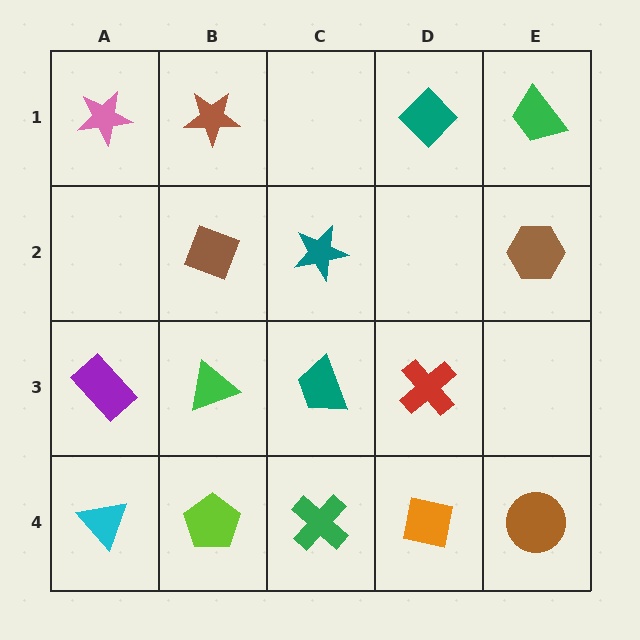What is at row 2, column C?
A teal star.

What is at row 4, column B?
A lime pentagon.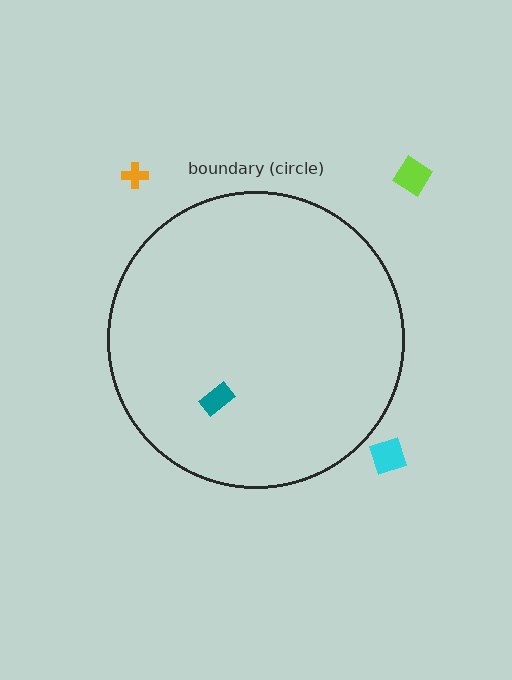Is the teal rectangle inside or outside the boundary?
Inside.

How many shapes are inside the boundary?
1 inside, 3 outside.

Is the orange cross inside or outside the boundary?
Outside.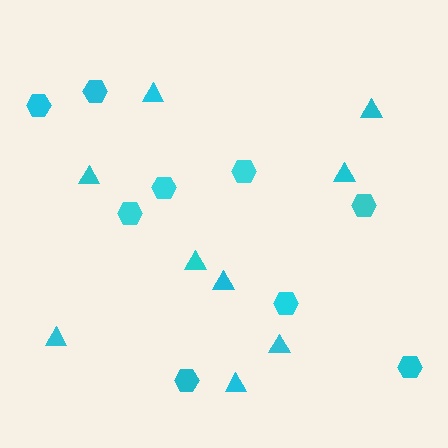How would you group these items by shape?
There are 2 groups: one group of triangles (9) and one group of hexagons (9).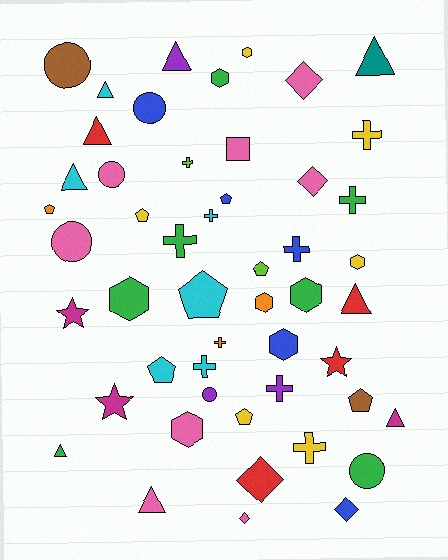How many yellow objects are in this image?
There are 6 yellow objects.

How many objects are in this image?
There are 50 objects.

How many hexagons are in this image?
There are 8 hexagons.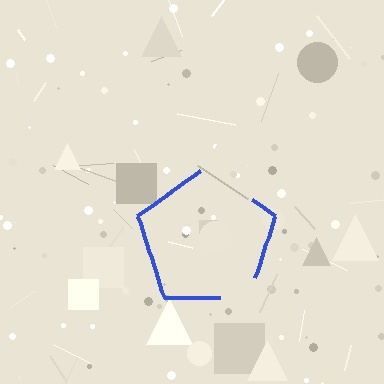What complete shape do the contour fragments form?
The contour fragments form a pentagon.